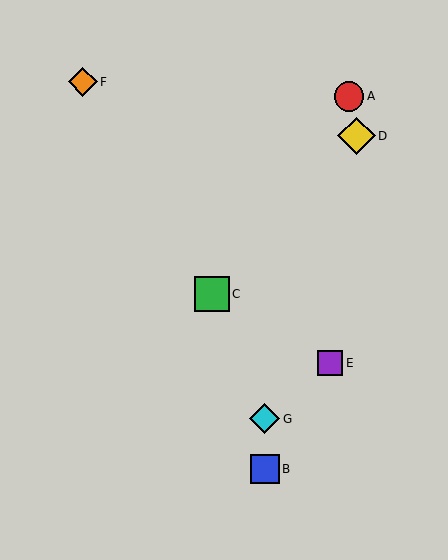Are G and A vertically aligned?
No, G is at x≈265 and A is at x≈349.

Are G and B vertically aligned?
Yes, both are at x≈265.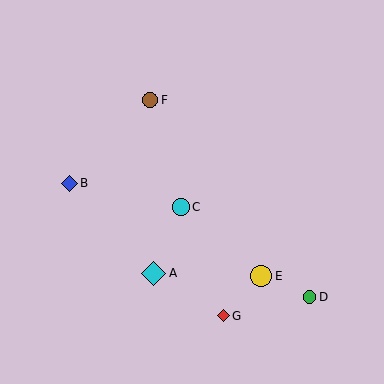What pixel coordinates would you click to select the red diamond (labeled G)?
Click at (223, 316) to select the red diamond G.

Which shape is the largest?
The cyan diamond (labeled A) is the largest.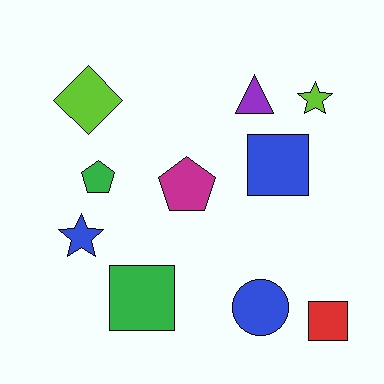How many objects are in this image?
There are 10 objects.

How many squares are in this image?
There are 3 squares.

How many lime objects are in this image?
There are 2 lime objects.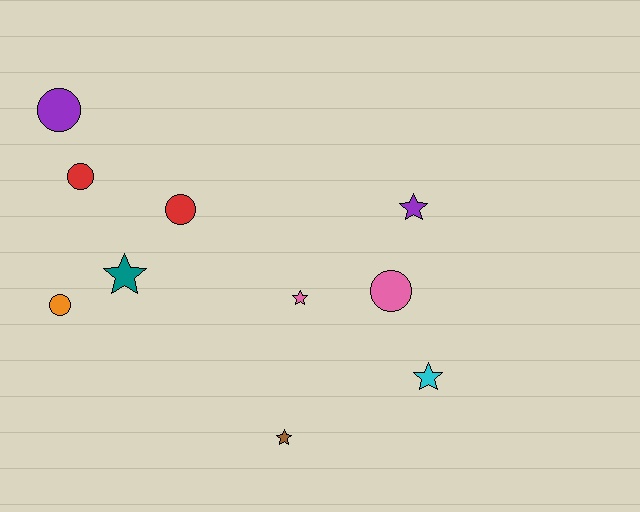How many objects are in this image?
There are 10 objects.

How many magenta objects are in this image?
There are no magenta objects.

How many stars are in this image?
There are 5 stars.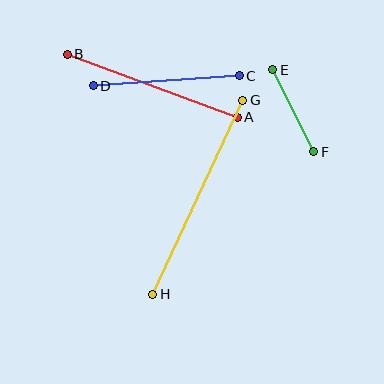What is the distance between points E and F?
The distance is approximately 91 pixels.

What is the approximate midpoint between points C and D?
The midpoint is at approximately (166, 81) pixels.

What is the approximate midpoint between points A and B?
The midpoint is at approximately (152, 86) pixels.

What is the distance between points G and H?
The distance is approximately 214 pixels.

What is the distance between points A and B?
The distance is approximately 181 pixels.